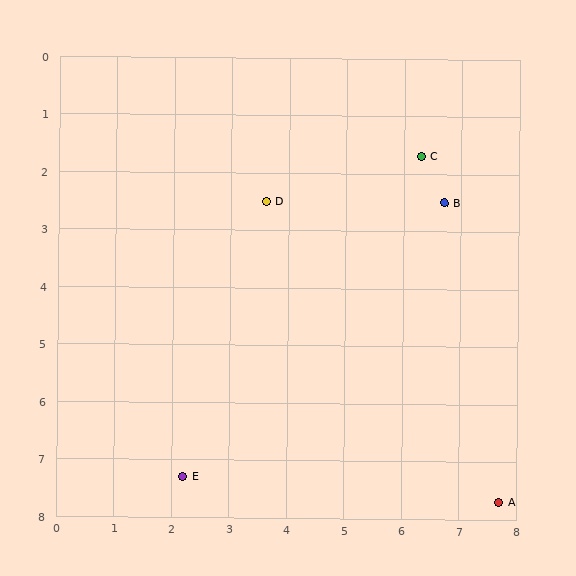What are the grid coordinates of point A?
Point A is at approximately (7.7, 7.7).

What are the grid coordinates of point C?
Point C is at approximately (6.3, 1.7).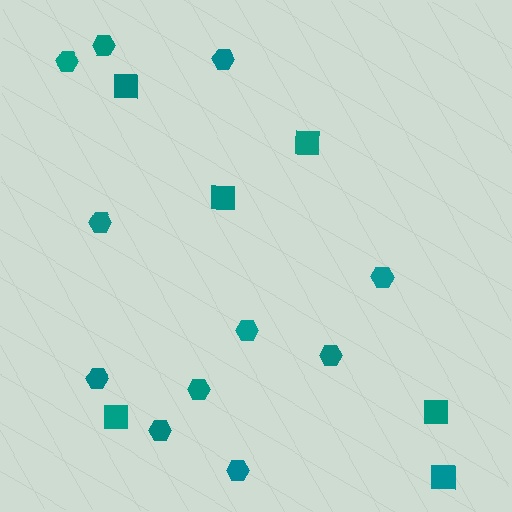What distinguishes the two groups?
There are 2 groups: one group of squares (6) and one group of hexagons (11).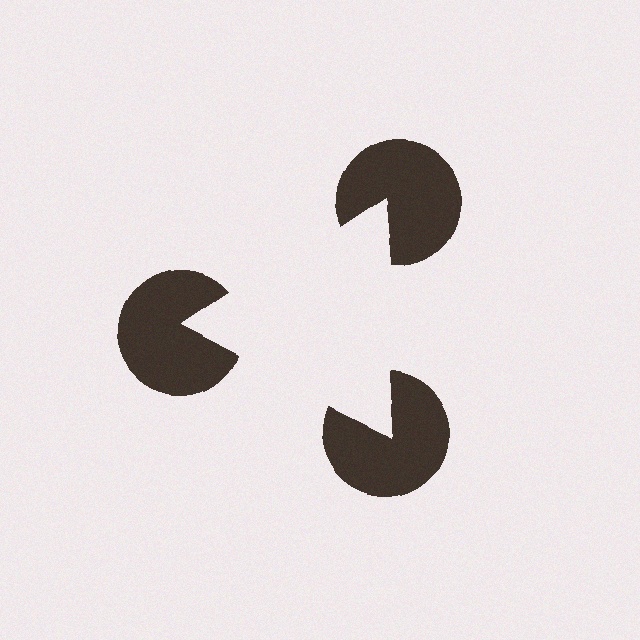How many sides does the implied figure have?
3 sides.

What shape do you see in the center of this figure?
An illusory triangle — its edges are inferred from the aligned wedge cuts in the pac-man discs, not physically drawn.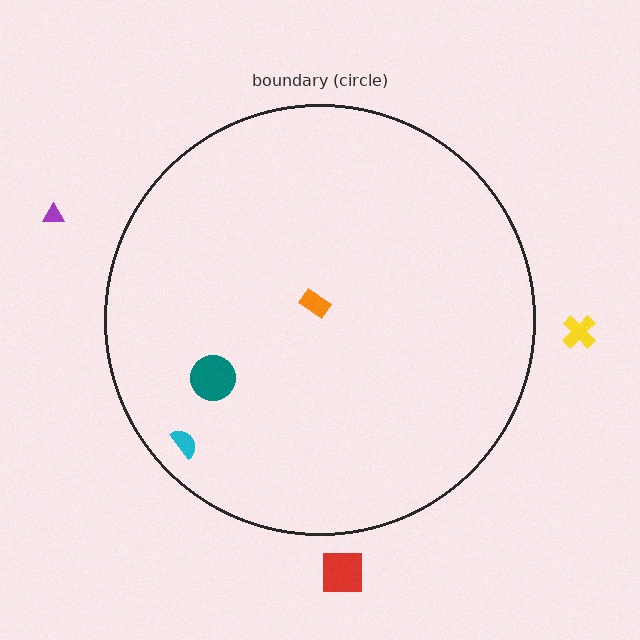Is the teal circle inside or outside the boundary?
Inside.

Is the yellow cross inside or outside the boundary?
Outside.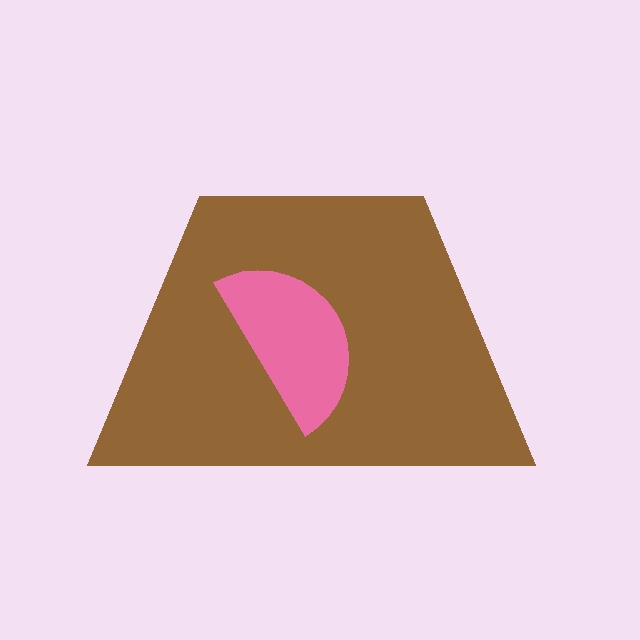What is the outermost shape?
The brown trapezoid.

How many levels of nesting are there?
2.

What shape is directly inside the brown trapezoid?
The pink semicircle.